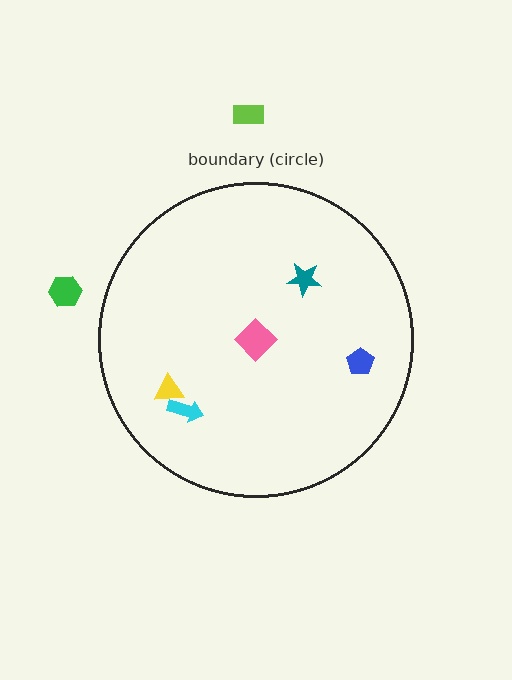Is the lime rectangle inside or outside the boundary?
Outside.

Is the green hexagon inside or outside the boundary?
Outside.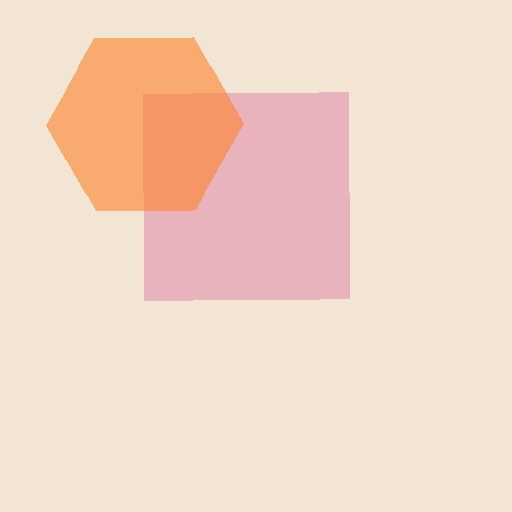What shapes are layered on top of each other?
The layered shapes are: a pink square, an orange hexagon.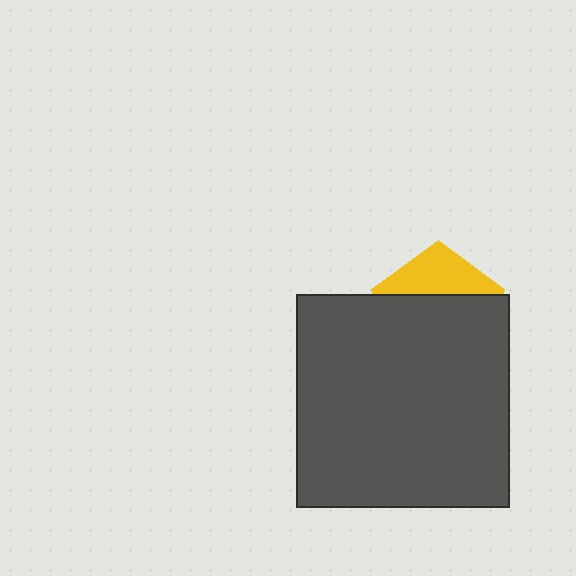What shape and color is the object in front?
The object in front is a dark gray square.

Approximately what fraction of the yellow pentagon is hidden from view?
Roughly 67% of the yellow pentagon is hidden behind the dark gray square.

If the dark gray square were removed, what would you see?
You would see the complete yellow pentagon.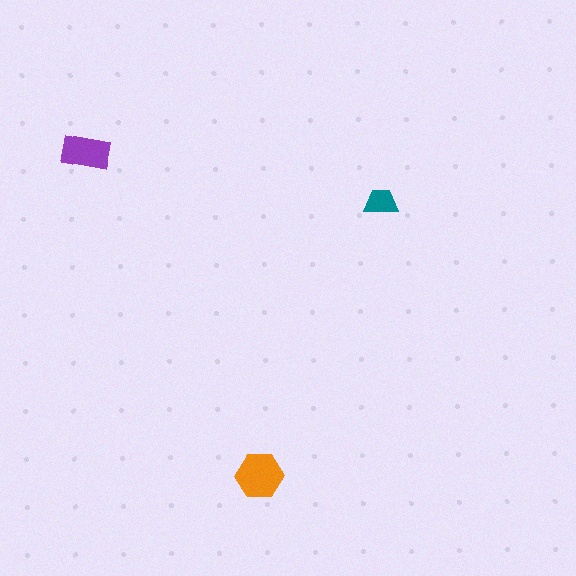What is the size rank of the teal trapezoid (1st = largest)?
3rd.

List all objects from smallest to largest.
The teal trapezoid, the purple rectangle, the orange hexagon.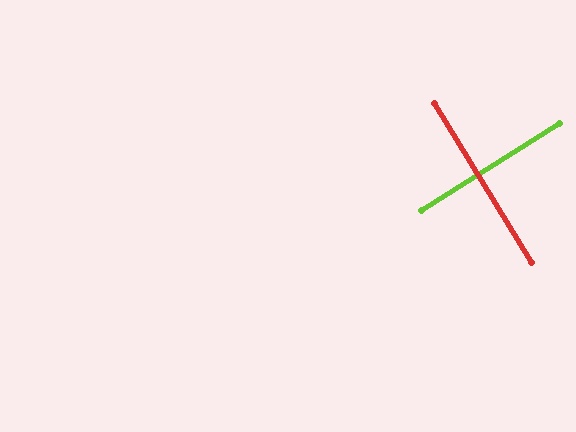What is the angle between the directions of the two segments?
Approximately 89 degrees.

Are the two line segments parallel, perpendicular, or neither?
Perpendicular — they meet at approximately 89°.